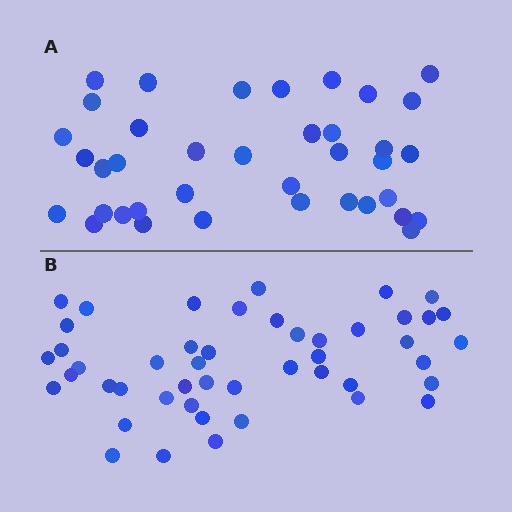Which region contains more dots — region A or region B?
Region B (the bottom region) has more dots.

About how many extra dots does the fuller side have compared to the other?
Region B has roughly 8 or so more dots than region A.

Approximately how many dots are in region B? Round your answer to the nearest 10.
About 50 dots. (The exact count is 47, which rounds to 50.)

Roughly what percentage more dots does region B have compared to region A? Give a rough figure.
About 25% more.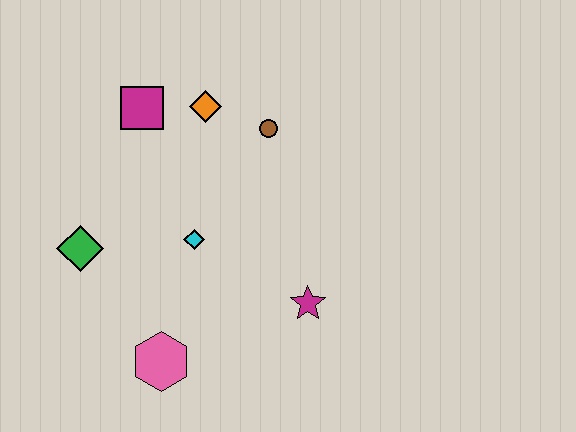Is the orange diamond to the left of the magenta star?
Yes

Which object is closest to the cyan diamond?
The green diamond is closest to the cyan diamond.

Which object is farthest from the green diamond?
The magenta star is farthest from the green diamond.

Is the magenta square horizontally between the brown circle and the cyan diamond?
No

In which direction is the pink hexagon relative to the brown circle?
The pink hexagon is below the brown circle.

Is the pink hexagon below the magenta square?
Yes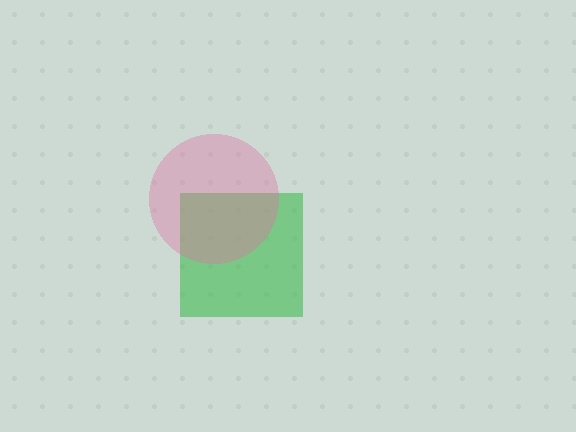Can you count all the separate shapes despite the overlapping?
Yes, there are 2 separate shapes.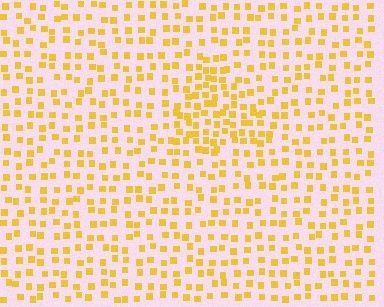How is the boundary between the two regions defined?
The boundary is defined by a change in element density (approximately 1.8x ratio). All elements are the same color, size, and shape.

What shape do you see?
I see a triangle.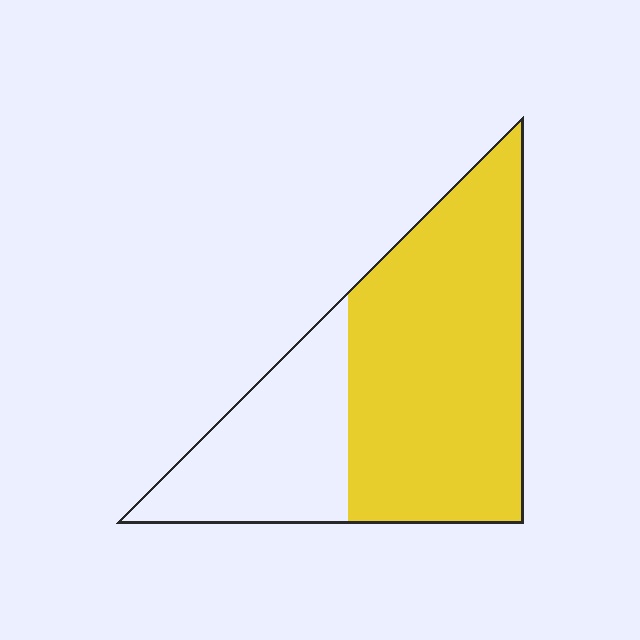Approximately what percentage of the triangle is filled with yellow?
Approximately 70%.